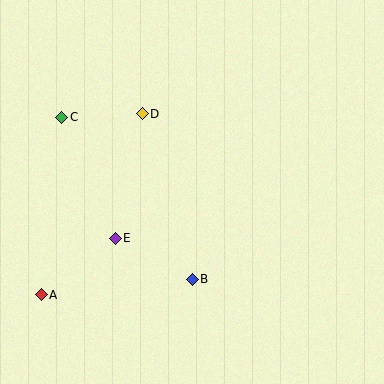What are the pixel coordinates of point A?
Point A is at (41, 295).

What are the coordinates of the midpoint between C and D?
The midpoint between C and D is at (102, 115).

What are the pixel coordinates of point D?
Point D is at (142, 114).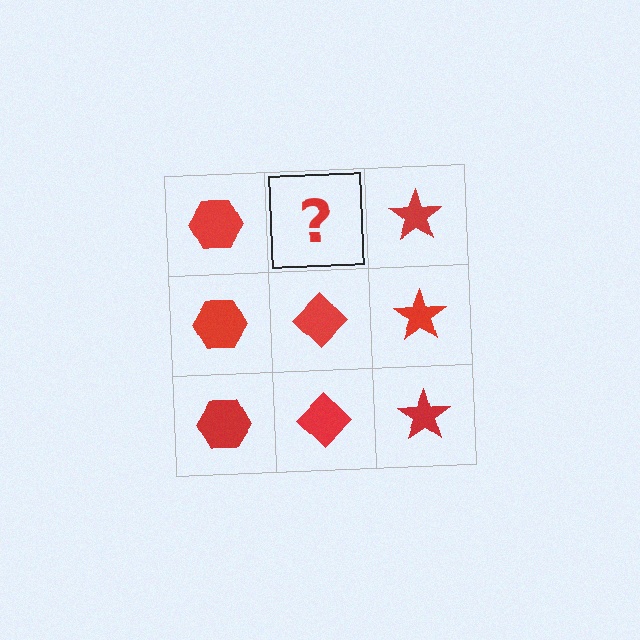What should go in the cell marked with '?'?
The missing cell should contain a red diamond.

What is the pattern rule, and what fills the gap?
The rule is that each column has a consistent shape. The gap should be filled with a red diamond.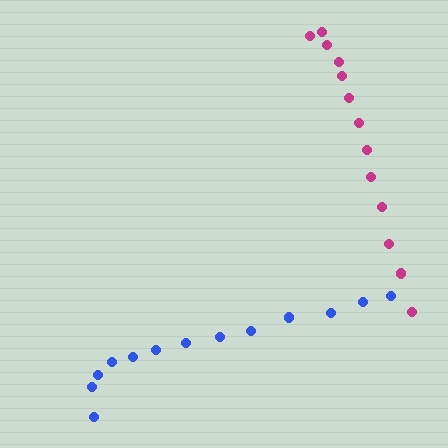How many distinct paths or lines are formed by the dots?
There are 2 distinct paths.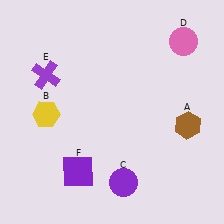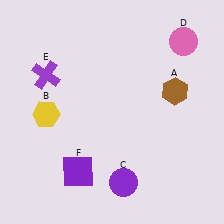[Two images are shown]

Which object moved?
The brown hexagon (A) moved up.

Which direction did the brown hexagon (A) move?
The brown hexagon (A) moved up.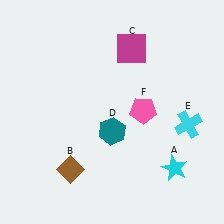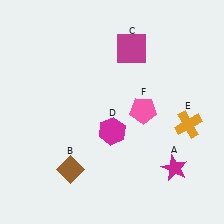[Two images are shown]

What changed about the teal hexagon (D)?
In Image 1, D is teal. In Image 2, it changed to magenta.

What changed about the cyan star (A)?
In Image 1, A is cyan. In Image 2, it changed to magenta.